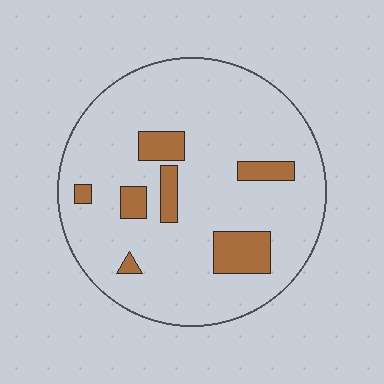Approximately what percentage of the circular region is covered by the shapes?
Approximately 15%.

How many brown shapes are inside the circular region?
7.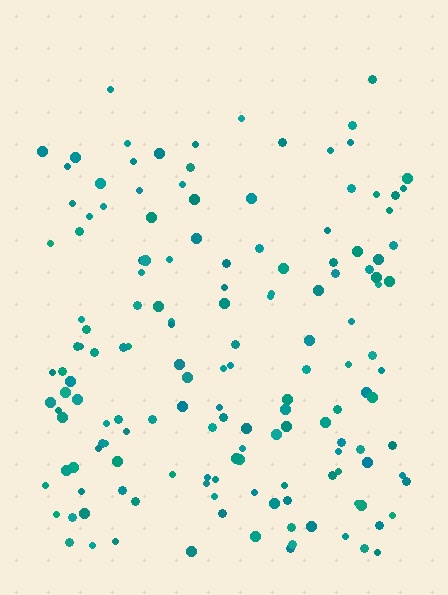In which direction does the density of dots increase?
From top to bottom, with the bottom side densest.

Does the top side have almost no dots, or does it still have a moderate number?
Still a moderate number, just noticeably fewer than the bottom.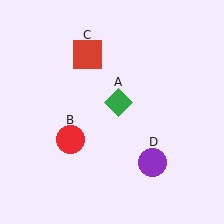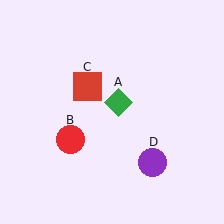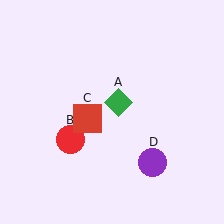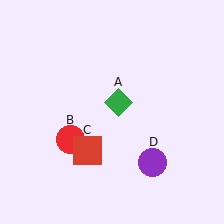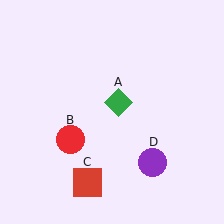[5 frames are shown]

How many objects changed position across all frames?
1 object changed position: red square (object C).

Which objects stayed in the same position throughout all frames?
Green diamond (object A) and red circle (object B) and purple circle (object D) remained stationary.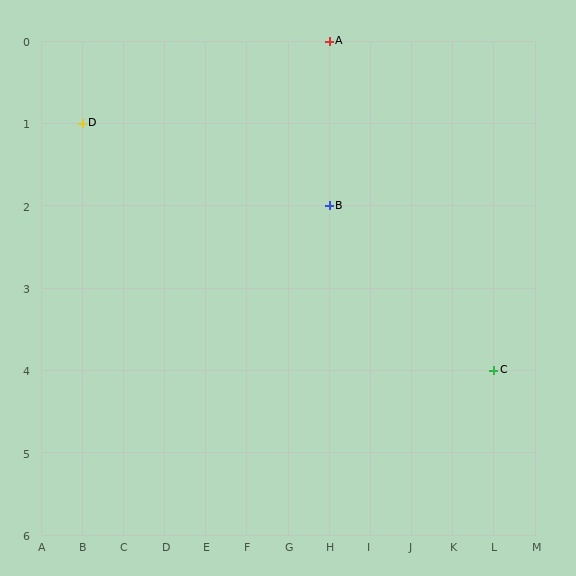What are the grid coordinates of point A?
Point A is at grid coordinates (H, 0).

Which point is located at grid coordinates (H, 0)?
Point A is at (H, 0).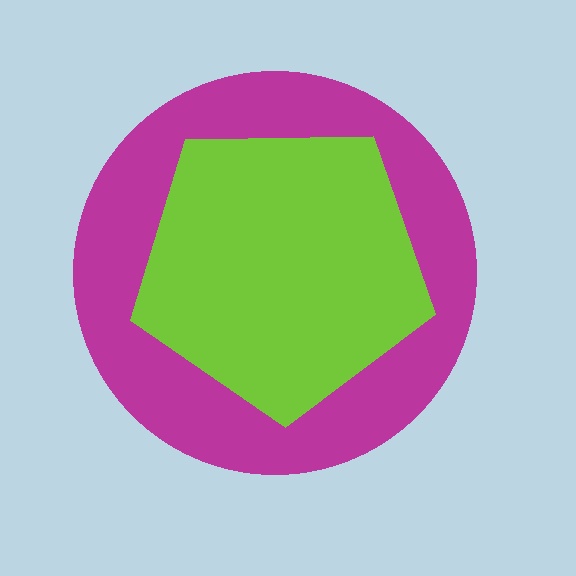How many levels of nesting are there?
2.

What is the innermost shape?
The lime pentagon.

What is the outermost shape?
The magenta circle.